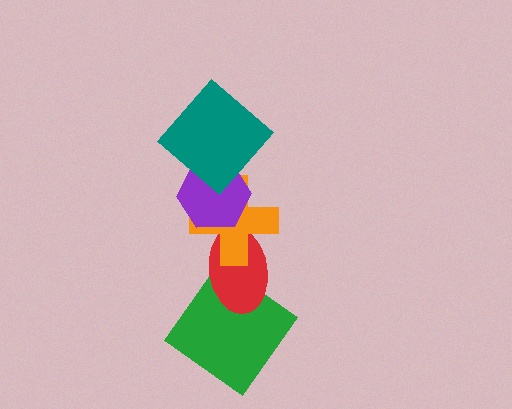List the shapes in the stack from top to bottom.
From top to bottom: the teal diamond, the purple hexagon, the orange cross, the red ellipse, the green diamond.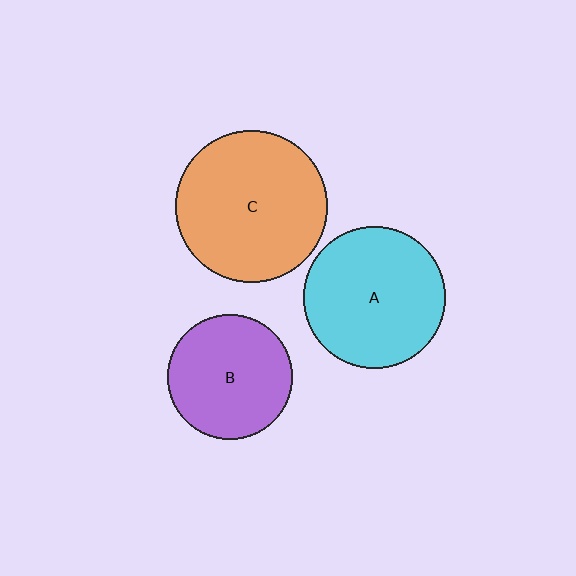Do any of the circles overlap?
No, none of the circles overlap.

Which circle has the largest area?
Circle C (orange).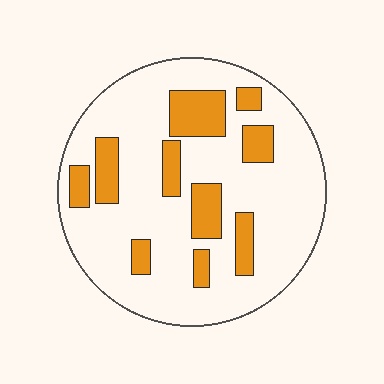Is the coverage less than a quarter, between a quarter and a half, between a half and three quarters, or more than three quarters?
Less than a quarter.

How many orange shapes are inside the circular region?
10.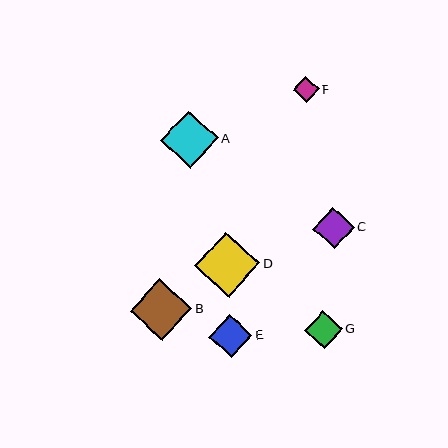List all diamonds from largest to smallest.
From largest to smallest: D, B, A, E, C, G, F.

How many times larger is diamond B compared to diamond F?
Diamond B is approximately 2.4 times the size of diamond F.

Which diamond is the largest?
Diamond D is the largest with a size of approximately 65 pixels.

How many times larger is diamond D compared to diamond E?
Diamond D is approximately 1.5 times the size of diamond E.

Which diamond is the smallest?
Diamond F is the smallest with a size of approximately 25 pixels.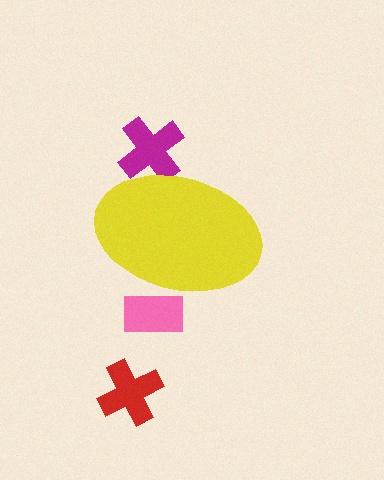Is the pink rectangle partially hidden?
Yes, the pink rectangle is partially hidden behind the yellow ellipse.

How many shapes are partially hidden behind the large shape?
2 shapes are partially hidden.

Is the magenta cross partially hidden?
Yes, the magenta cross is partially hidden behind the yellow ellipse.